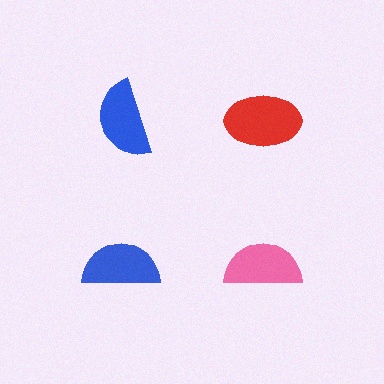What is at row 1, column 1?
A blue semicircle.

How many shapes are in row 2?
2 shapes.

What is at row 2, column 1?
A blue semicircle.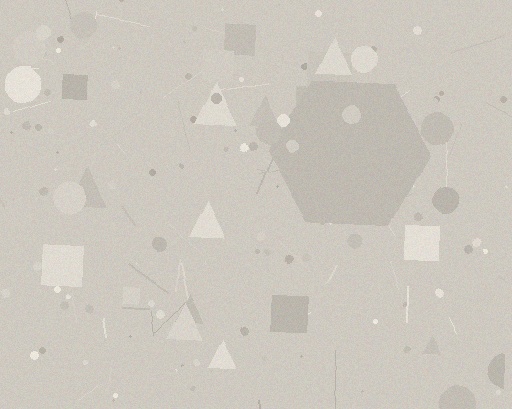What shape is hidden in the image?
A hexagon is hidden in the image.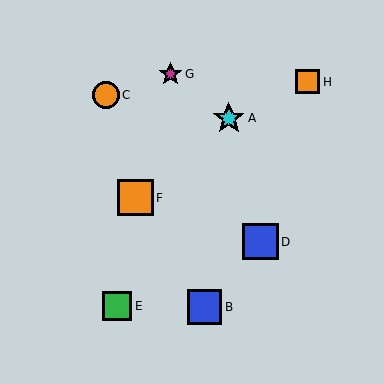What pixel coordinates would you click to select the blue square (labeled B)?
Click at (205, 307) to select the blue square B.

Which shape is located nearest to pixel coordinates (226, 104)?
The cyan star (labeled A) at (229, 118) is nearest to that location.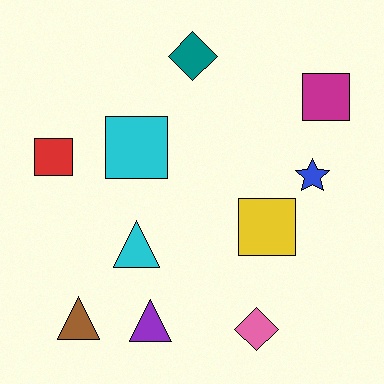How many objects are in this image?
There are 10 objects.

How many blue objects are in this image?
There is 1 blue object.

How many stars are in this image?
There is 1 star.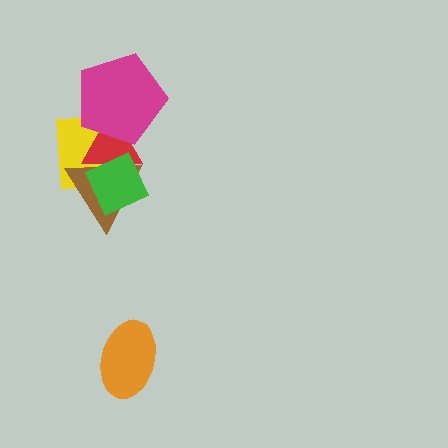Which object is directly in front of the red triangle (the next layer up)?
The green diamond is directly in front of the red triangle.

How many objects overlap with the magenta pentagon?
2 objects overlap with the magenta pentagon.